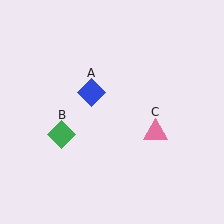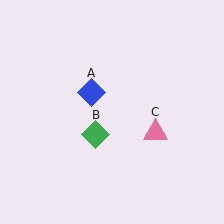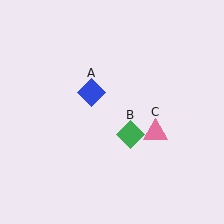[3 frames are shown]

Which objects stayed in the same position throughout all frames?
Blue diamond (object A) and pink triangle (object C) remained stationary.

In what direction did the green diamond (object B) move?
The green diamond (object B) moved right.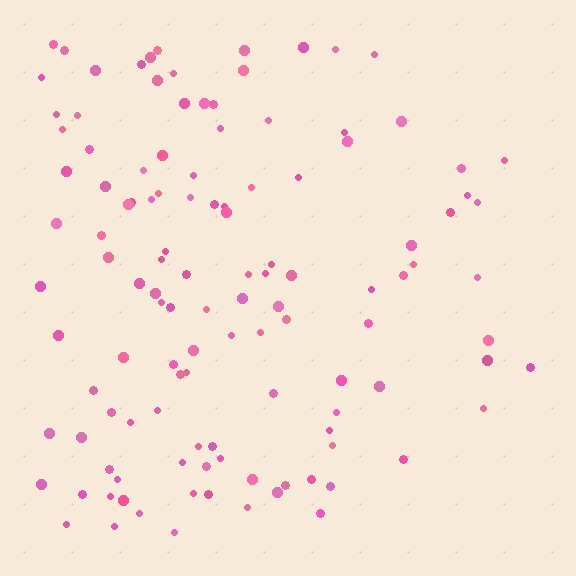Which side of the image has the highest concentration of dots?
The left.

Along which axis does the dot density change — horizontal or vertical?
Horizontal.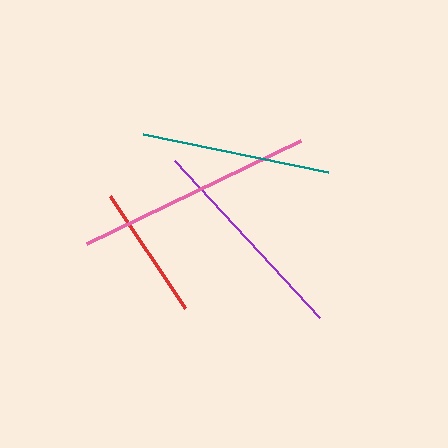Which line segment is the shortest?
The red line is the shortest at approximately 135 pixels.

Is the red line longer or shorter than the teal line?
The teal line is longer than the red line.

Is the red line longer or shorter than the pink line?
The pink line is longer than the red line.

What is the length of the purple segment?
The purple segment is approximately 213 pixels long.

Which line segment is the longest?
The pink line is the longest at approximately 238 pixels.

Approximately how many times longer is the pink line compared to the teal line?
The pink line is approximately 1.3 times the length of the teal line.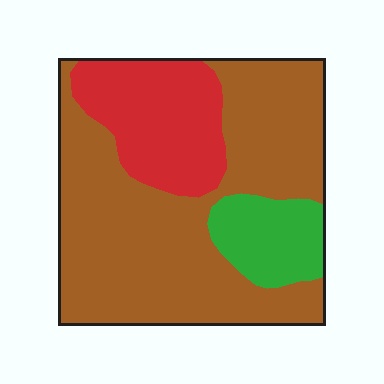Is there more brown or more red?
Brown.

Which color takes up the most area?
Brown, at roughly 65%.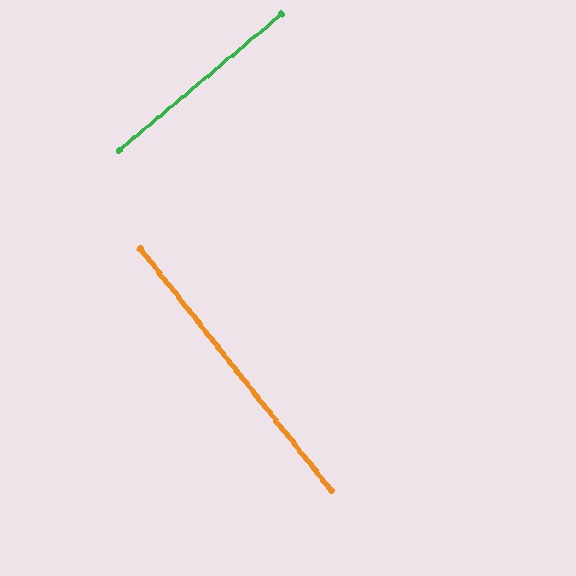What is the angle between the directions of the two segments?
Approximately 88 degrees.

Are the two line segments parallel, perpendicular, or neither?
Perpendicular — they meet at approximately 88°.